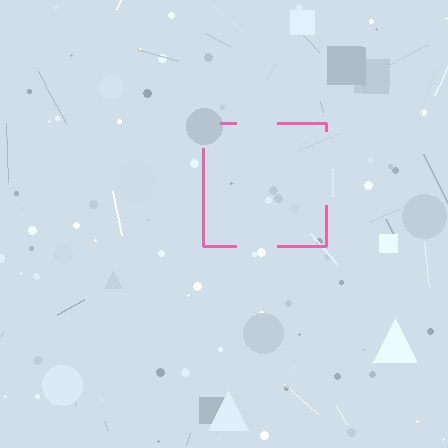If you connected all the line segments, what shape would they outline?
They would outline a square.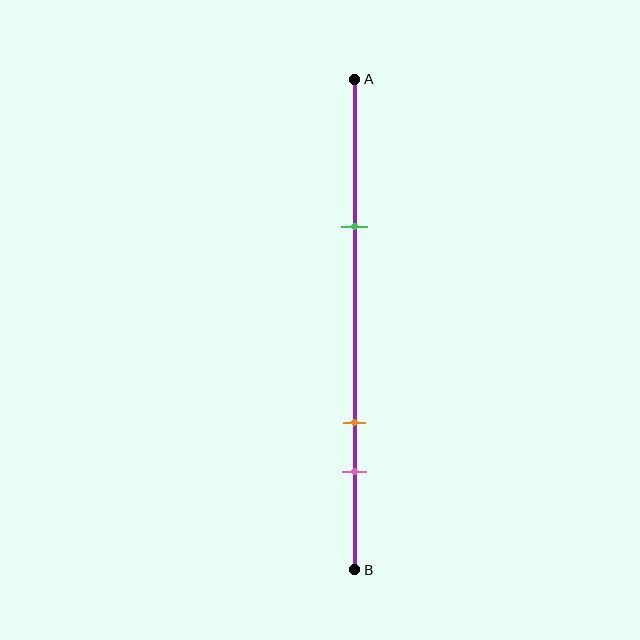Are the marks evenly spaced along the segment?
No, the marks are not evenly spaced.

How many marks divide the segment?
There are 3 marks dividing the segment.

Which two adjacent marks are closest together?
The orange and pink marks are the closest adjacent pair.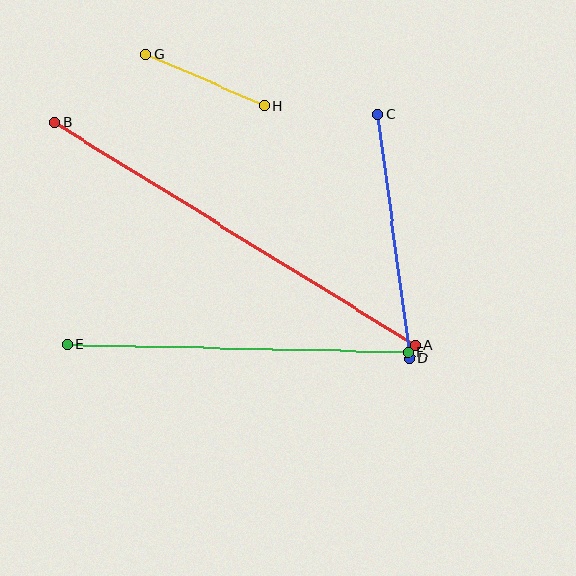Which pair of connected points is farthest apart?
Points A and B are farthest apart.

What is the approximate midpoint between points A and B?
The midpoint is at approximately (235, 234) pixels.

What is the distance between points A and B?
The distance is approximately 423 pixels.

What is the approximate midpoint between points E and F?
The midpoint is at approximately (237, 348) pixels.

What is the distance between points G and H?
The distance is approximately 130 pixels.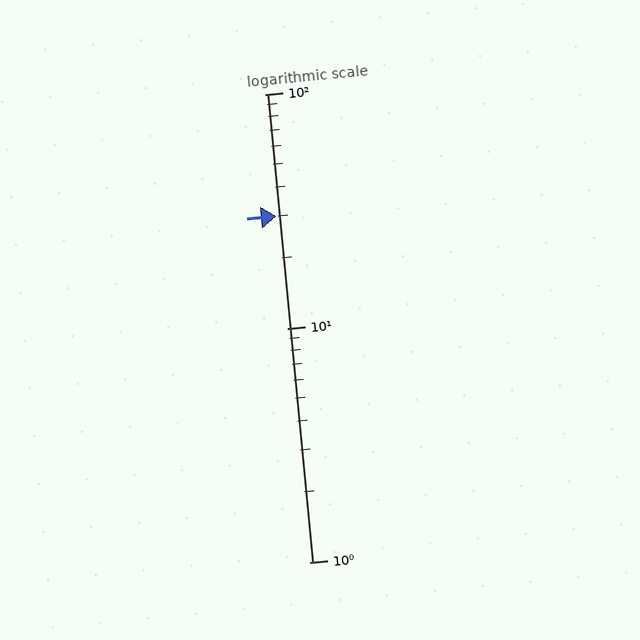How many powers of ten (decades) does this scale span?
The scale spans 2 decades, from 1 to 100.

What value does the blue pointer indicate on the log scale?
The pointer indicates approximately 30.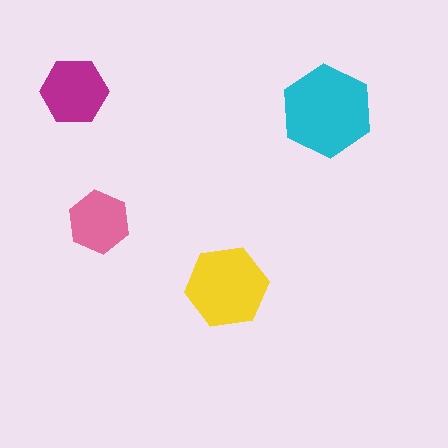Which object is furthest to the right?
The cyan hexagon is rightmost.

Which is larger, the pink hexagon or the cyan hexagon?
The cyan one.